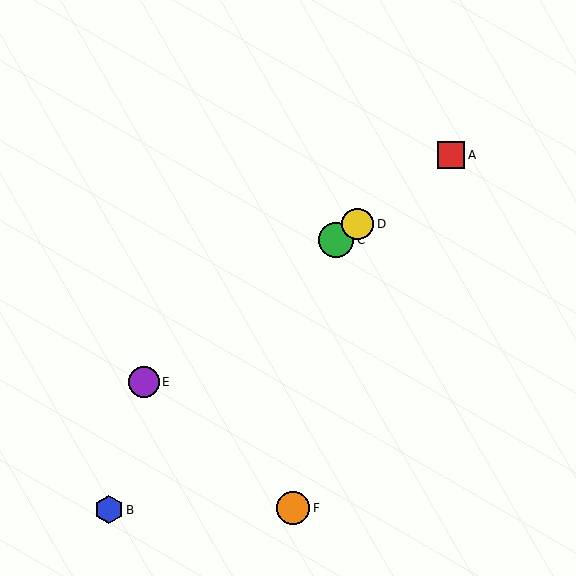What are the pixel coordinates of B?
Object B is at (109, 510).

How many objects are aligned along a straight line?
4 objects (A, C, D, E) are aligned along a straight line.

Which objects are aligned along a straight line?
Objects A, C, D, E are aligned along a straight line.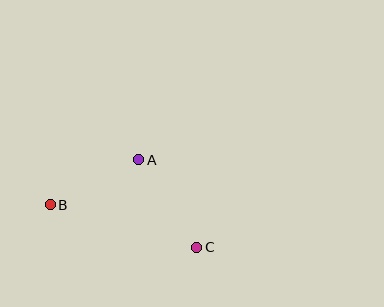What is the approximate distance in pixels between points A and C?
The distance between A and C is approximately 105 pixels.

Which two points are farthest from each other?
Points B and C are farthest from each other.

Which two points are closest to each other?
Points A and B are closest to each other.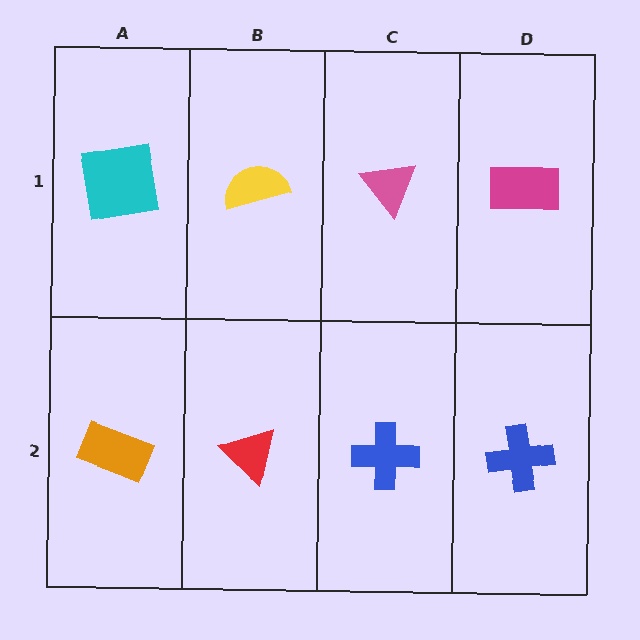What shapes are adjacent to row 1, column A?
An orange rectangle (row 2, column A), a yellow semicircle (row 1, column B).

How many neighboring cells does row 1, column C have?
3.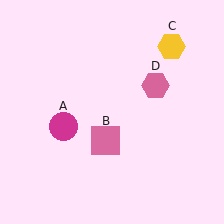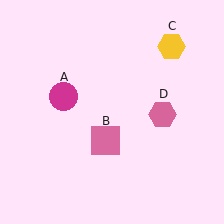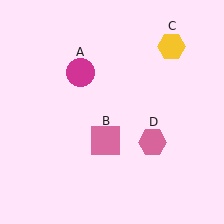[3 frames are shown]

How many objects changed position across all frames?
2 objects changed position: magenta circle (object A), pink hexagon (object D).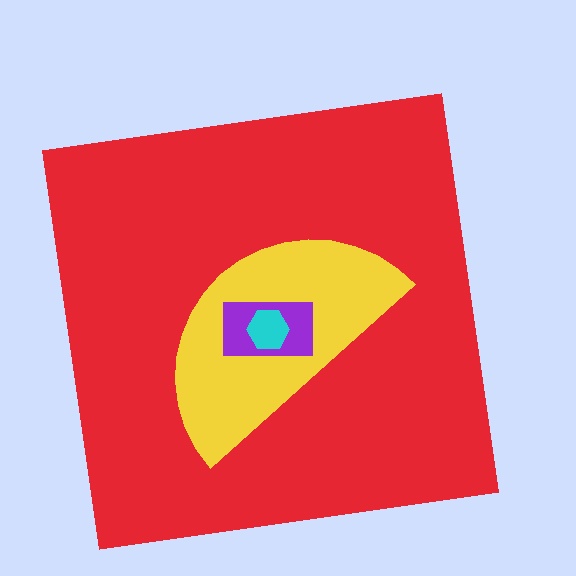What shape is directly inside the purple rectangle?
The cyan hexagon.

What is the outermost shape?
The red square.